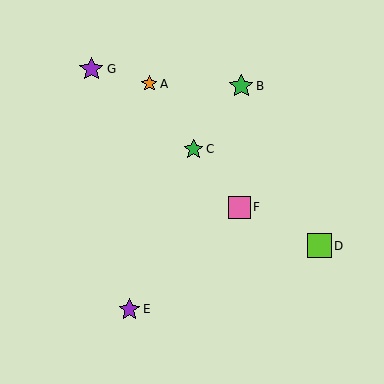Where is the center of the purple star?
The center of the purple star is at (129, 309).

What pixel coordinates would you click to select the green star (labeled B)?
Click at (241, 86) to select the green star B.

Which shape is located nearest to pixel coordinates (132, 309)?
The purple star (labeled E) at (129, 309) is nearest to that location.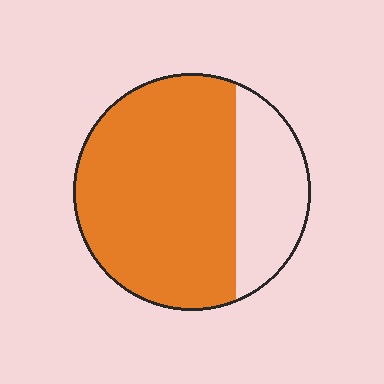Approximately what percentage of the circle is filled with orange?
Approximately 75%.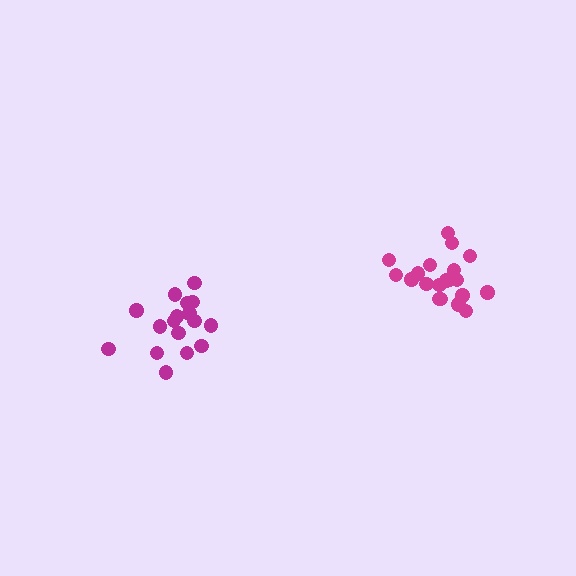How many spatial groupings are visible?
There are 2 spatial groupings.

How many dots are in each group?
Group 1: 17 dots, Group 2: 20 dots (37 total).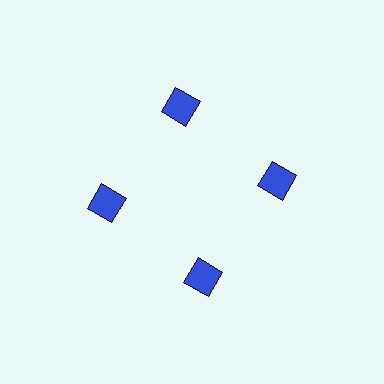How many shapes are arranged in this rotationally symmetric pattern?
There are 4 shapes, arranged in 4 groups of 1.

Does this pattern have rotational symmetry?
Yes, this pattern has 4-fold rotational symmetry. It looks the same after rotating 90 degrees around the center.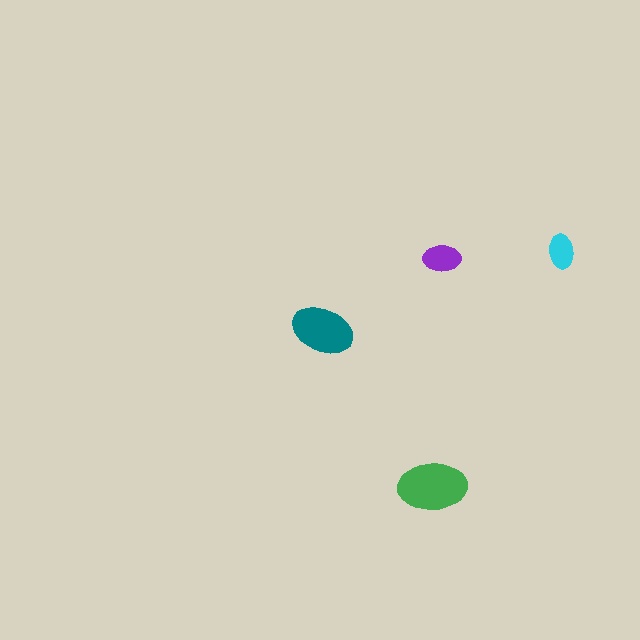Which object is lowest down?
The green ellipse is bottommost.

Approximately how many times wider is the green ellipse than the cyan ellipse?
About 2 times wider.